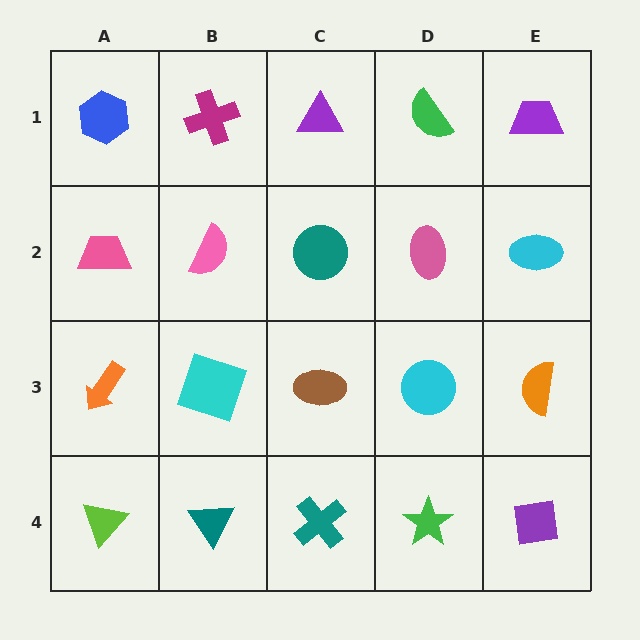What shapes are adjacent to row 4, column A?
An orange arrow (row 3, column A), a teal triangle (row 4, column B).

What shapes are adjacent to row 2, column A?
A blue hexagon (row 1, column A), an orange arrow (row 3, column A), a pink semicircle (row 2, column B).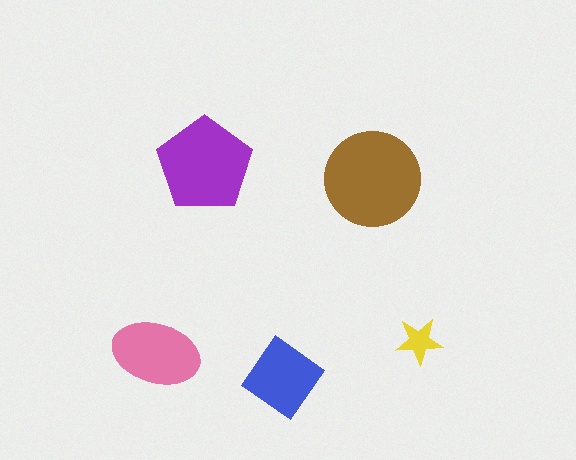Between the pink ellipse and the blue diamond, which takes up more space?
The pink ellipse.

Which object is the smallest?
The yellow star.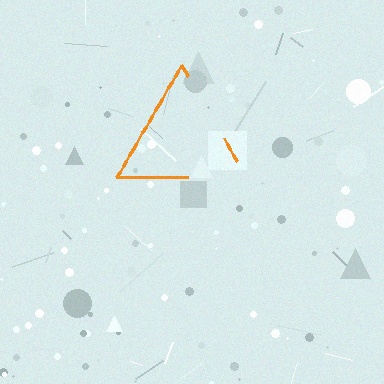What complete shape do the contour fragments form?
The contour fragments form a triangle.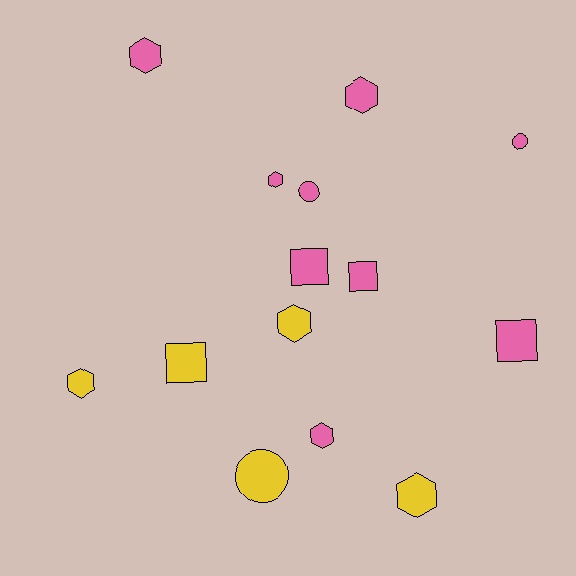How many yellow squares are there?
There is 1 yellow square.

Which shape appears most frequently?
Hexagon, with 7 objects.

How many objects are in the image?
There are 14 objects.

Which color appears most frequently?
Pink, with 9 objects.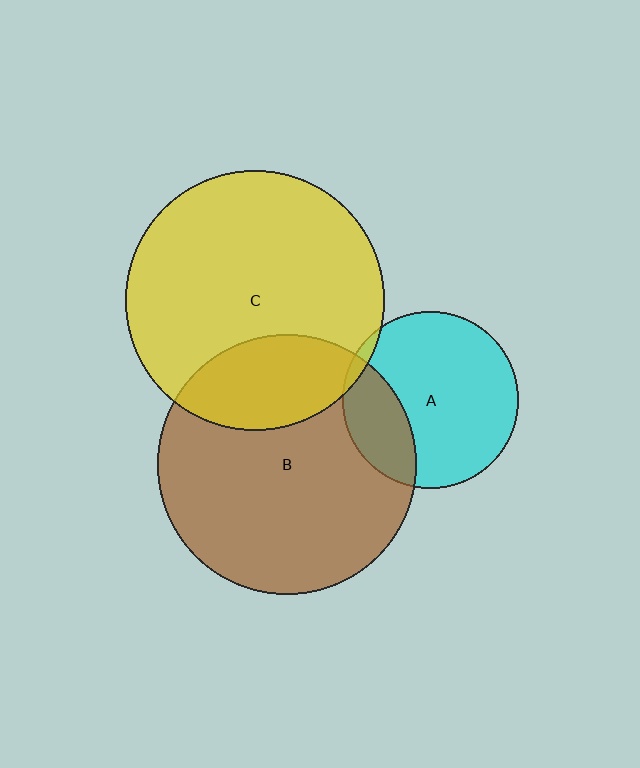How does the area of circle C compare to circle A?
Approximately 2.2 times.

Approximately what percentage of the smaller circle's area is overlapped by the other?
Approximately 25%.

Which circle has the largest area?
Circle B (brown).